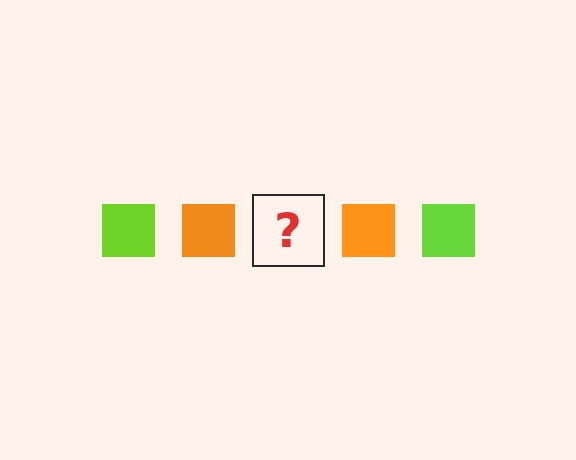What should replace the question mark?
The question mark should be replaced with a lime square.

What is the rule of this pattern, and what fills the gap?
The rule is that the pattern cycles through lime, orange squares. The gap should be filled with a lime square.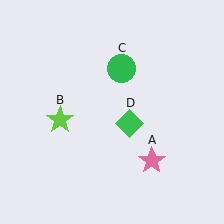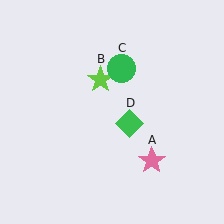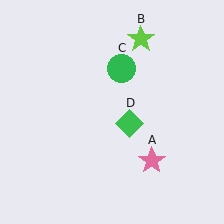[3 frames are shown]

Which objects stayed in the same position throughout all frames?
Pink star (object A) and green circle (object C) and green diamond (object D) remained stationary.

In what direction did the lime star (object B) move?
The lime star (object B) moved up and to the right.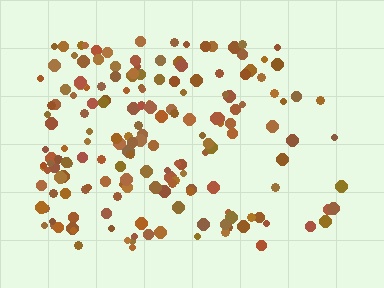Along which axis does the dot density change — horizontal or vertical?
Horizontal.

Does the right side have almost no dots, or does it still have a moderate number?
Still a moderate number, just noticeably fewer than the left.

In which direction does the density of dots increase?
From right to left, with the left side densest.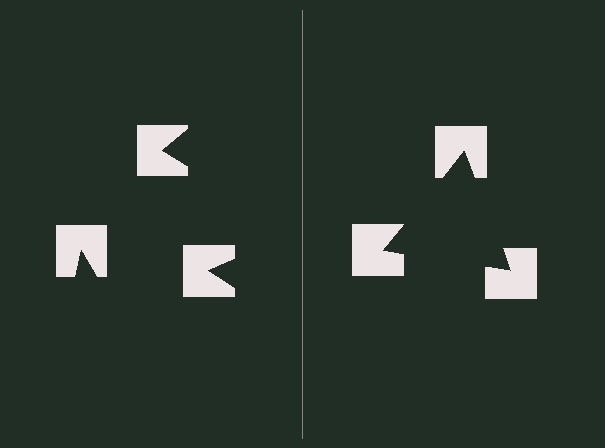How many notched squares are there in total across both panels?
6 — 3 on each side.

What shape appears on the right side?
An illusory triangle.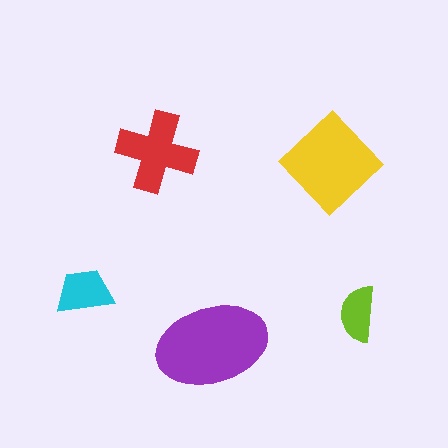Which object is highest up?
The red cross is topmost.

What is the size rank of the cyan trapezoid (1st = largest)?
4th.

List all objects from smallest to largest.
The lime semicircle, the cyan trapezoid, the red cross, the yellow diamond, the purple ellipse.